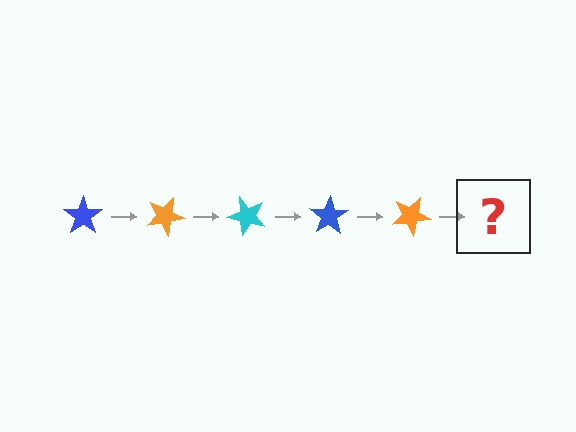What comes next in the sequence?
The next element should be a cyan star, rotated 125 degrees from the start.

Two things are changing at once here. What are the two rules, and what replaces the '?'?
The two rules are that it rotates 25 degrees each step and the color cycles through blue, orange, and cyan. The '?' should be a cyan star, rotated 125 degrees from the start.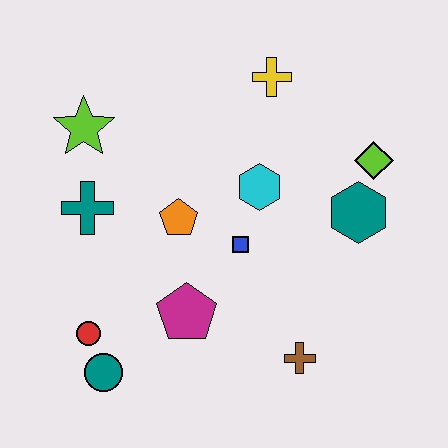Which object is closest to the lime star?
The teal cross is closest to the lime star.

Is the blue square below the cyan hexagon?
Yes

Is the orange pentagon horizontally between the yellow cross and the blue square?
No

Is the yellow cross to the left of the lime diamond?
Yes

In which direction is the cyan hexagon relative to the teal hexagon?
The cyan hexagon is to the left of the teal hexagon.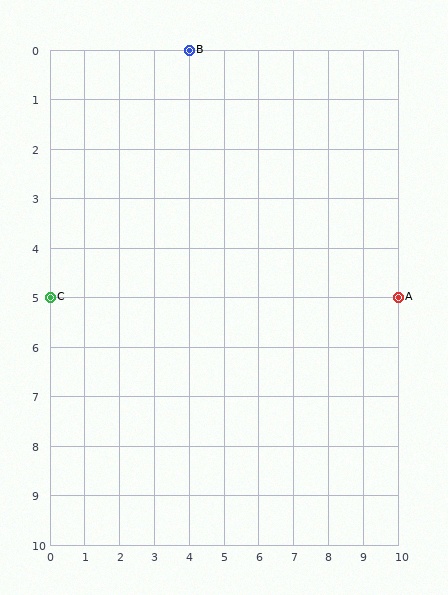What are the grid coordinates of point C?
Point C is at grid coordinates (0, 5).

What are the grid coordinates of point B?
Point B is at grid coordinates (4, 0).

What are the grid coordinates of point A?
Point A is at grid coordinates (10, 5).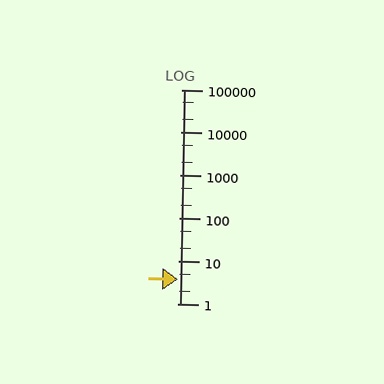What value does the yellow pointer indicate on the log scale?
The pointer indicates approximately 3.8.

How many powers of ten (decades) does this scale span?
The scale spans 5 decades, from 1 to 100000.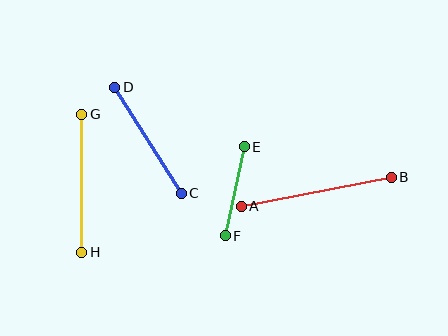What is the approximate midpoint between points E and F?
The midpoint is at approximately (235, 191) pixels.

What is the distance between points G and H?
The distance is approximately 138 pixels.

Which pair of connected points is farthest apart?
Points A and B are farthest apart.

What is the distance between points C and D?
The distance is approximately 125 pixels.